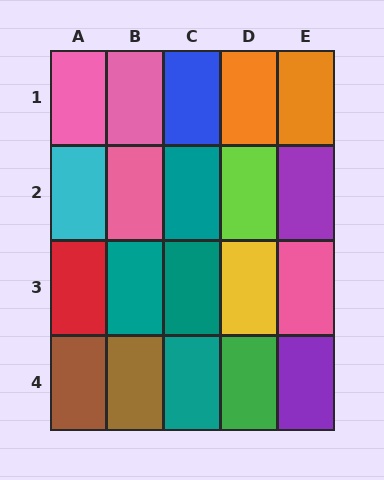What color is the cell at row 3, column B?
Teal.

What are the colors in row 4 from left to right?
Brown, brown, teal, green, purple.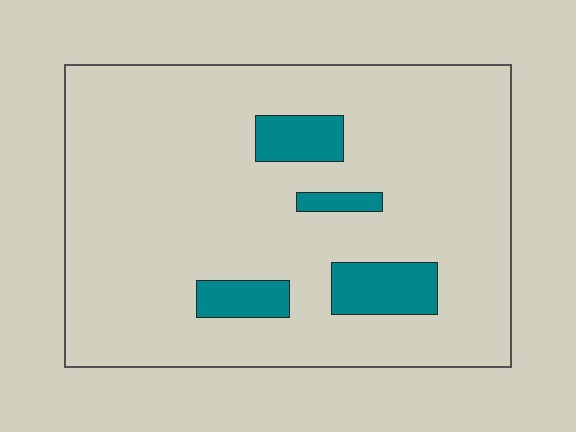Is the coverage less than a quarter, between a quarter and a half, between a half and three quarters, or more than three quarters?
Less than a quarter.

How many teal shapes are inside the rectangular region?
4.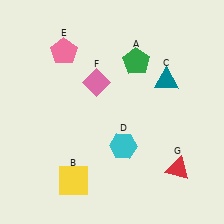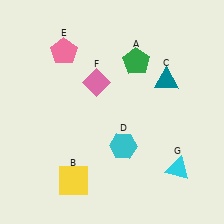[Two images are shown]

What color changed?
The triangle (G) changed from red in Image 1 to cyan in Image 2.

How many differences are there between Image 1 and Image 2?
There is 1 difference between the two images.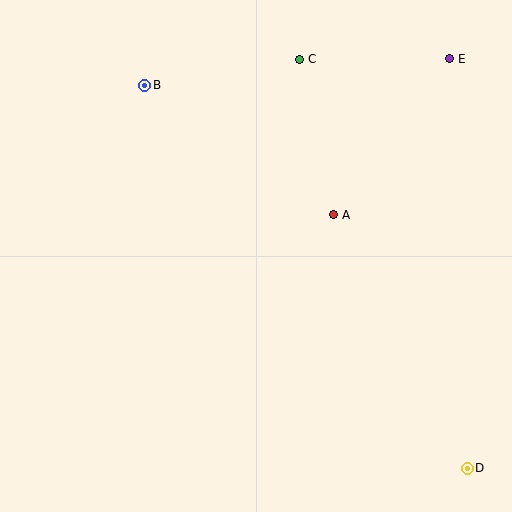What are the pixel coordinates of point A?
Point A is at (334, 215).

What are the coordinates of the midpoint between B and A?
The midpoint between B and A is at (239, 150).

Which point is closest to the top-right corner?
Point E is closest to the top-right corner.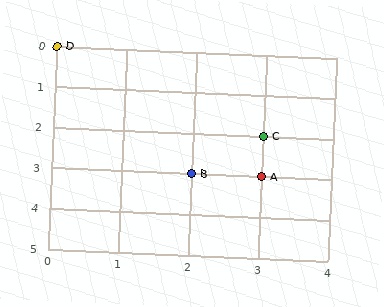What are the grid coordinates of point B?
Point B is at grid coordinates (2, 3).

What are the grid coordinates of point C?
Point C is at grid coordinates (3, 2).